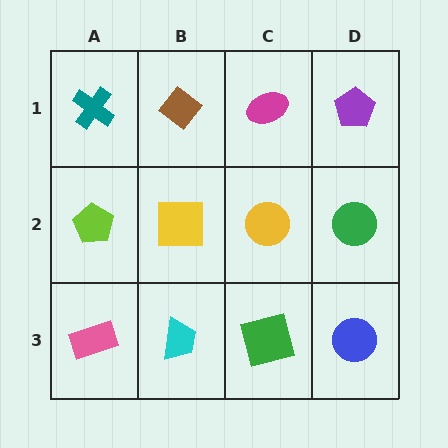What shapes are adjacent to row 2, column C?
A magenta ellipse (row 1, column C), a green square (row 3, column C), a yellow square (row 2, column B), a green circle (row 2, column D).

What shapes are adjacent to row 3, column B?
A yellow square (row 2, column B), a pink rectangle (row 3, column A), a green square (row 3, column C).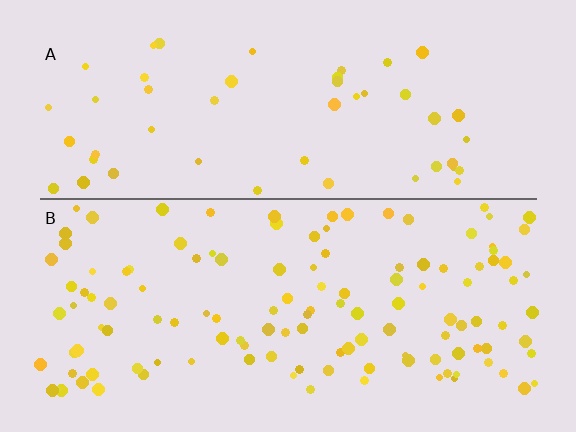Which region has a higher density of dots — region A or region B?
B (the bottom).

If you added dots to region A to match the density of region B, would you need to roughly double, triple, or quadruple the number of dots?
Approximately double.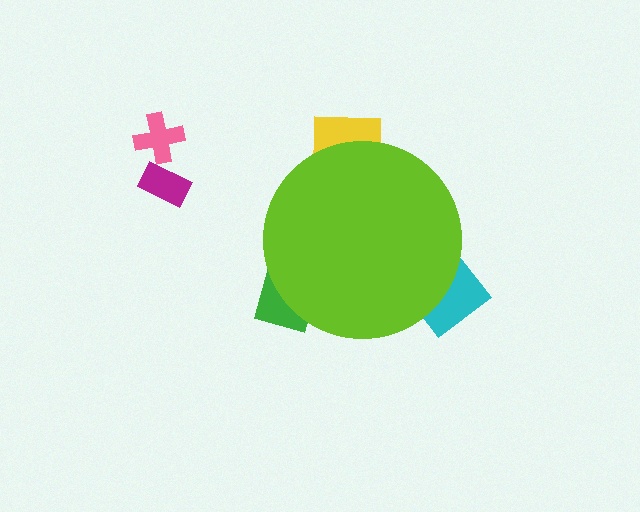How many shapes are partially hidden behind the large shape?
3 shapes are partially hidden.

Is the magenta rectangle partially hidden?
No, the magenta rectangle is fully visible.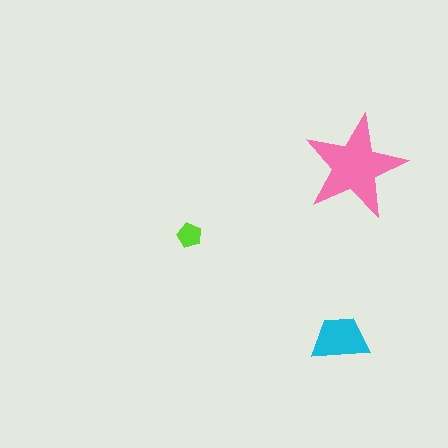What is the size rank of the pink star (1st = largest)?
1st.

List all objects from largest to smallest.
The pink star, the cyan trapezoid, the lime pentagon.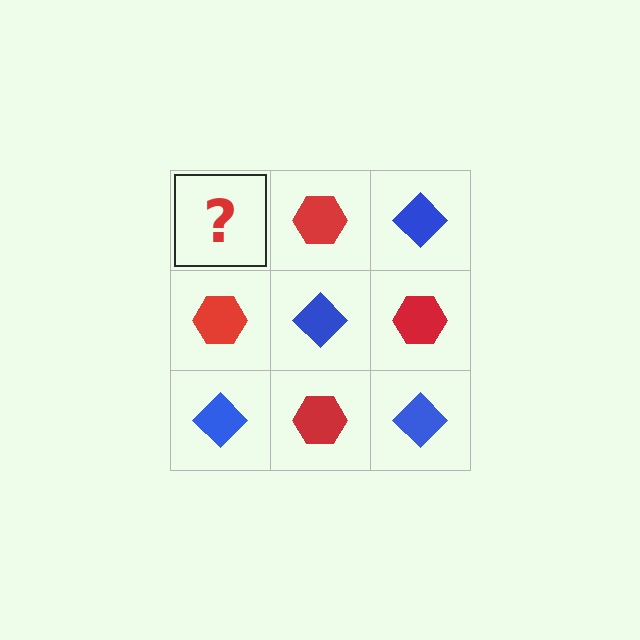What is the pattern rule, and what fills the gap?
The rule is that it alternates blue diamond and red hexagon in a checkerboard pattern. The gap should be filled with a blue diamond.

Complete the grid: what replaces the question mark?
The question mark should be replaced with a blue diamond.